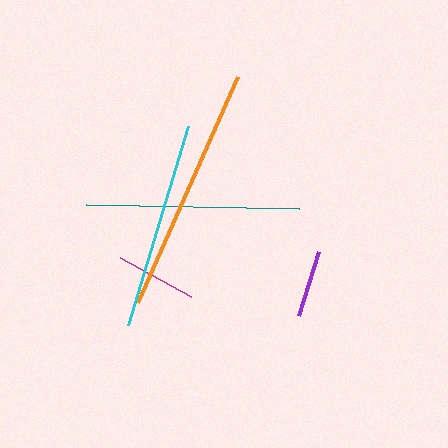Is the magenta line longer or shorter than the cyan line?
The cyan line is longer than the magenta line.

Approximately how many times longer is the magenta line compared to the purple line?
The magenta line is approximately 1.2 times the length of the purple line.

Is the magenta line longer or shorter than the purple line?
The magenta line is longer than the purple line.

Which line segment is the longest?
The orange line is the longest at approximately 246 pixels.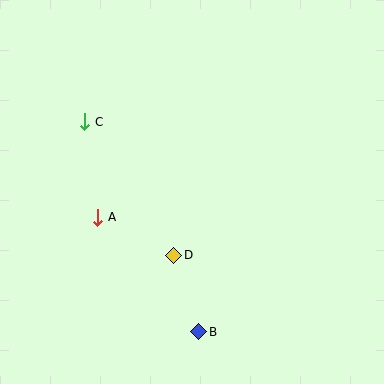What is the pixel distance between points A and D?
The distance between A and D is 85 pixels.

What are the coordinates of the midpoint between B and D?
The midpoint between B and D is at (186, 294).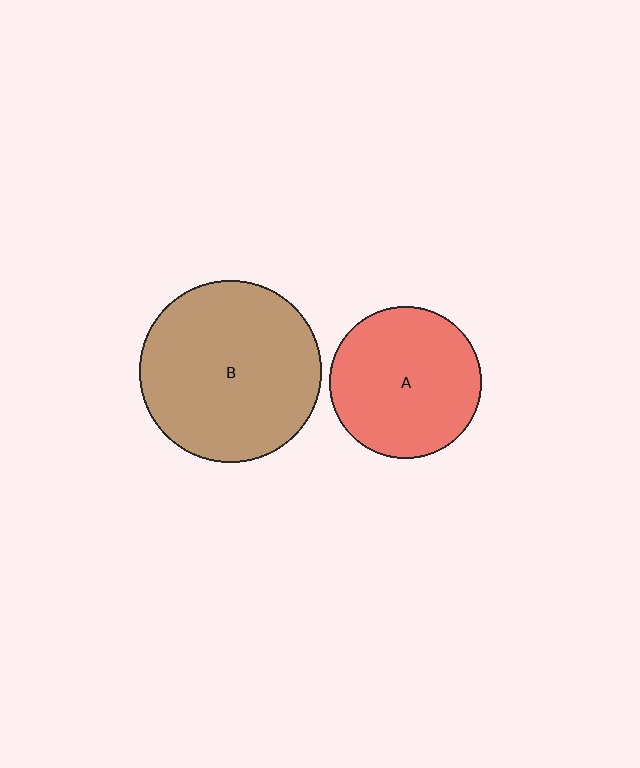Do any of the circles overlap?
No, none of the circles overlap.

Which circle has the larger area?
Circle B (brown).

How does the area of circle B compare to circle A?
Approximately 1.4 times.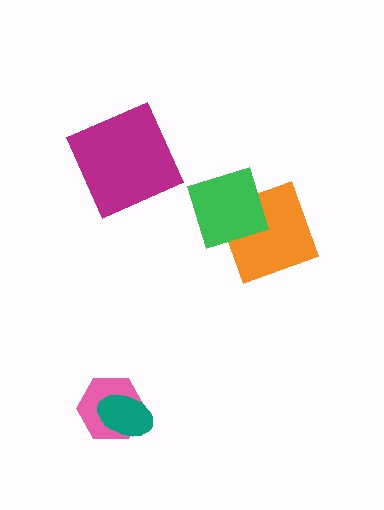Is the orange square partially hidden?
Yes, it is partially covered by another shape.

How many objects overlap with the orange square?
1 object overlaps with the orange square.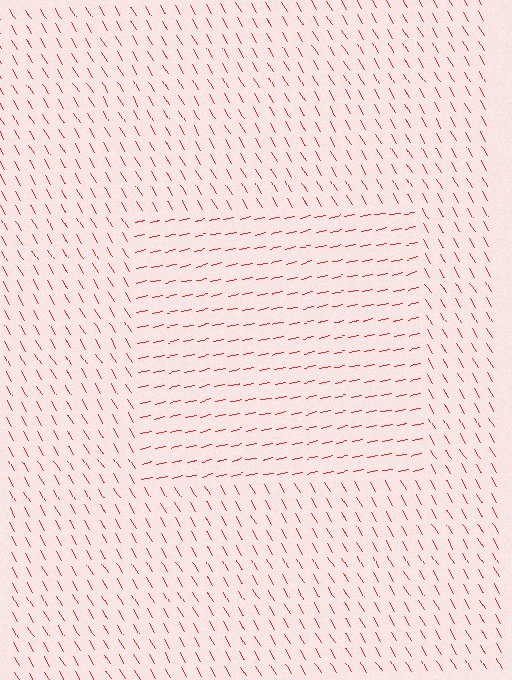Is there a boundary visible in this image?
Yes, there is a texture boundary formed by a change in line orientation.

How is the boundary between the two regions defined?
The boundary is defined purely by a change in line orientation (approximately 72 degrees difference). All lines are the same color and thickness.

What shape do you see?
I see a rectangle.